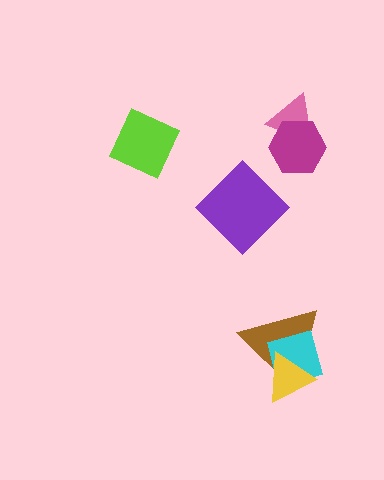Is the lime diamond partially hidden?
No, no other shape covers it.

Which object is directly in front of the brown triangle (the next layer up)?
The cyan diamond is directly in front of the brown triangle.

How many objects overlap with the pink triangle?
1 object overlaps with the pink triangle.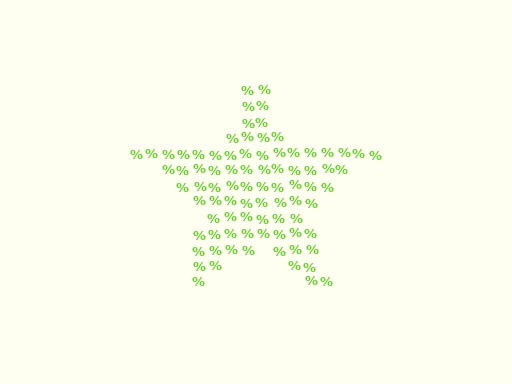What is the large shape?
The large shape is a star.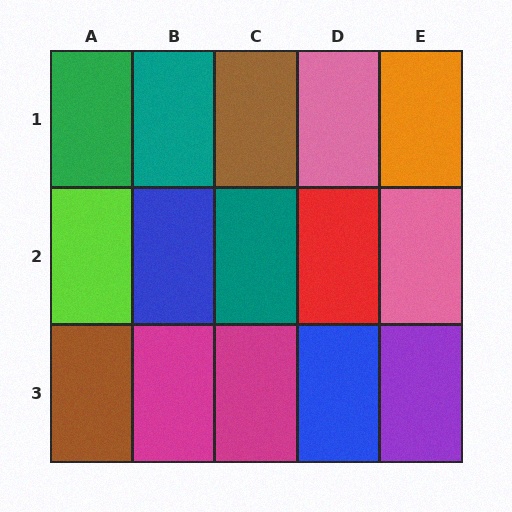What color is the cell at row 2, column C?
Teal.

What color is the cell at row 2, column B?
Blue.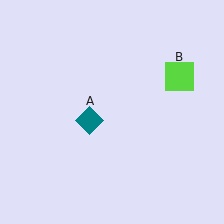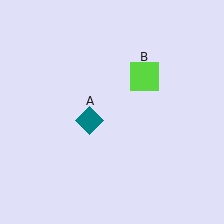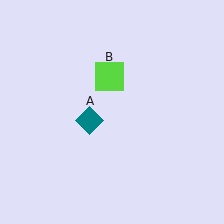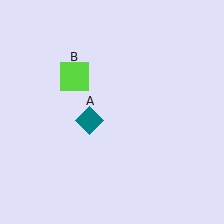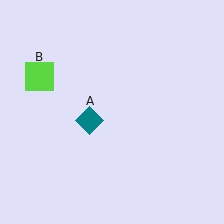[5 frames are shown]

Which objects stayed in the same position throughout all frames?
Teal diamond (object A) remained stationary.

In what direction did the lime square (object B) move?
The lime square (object B) moved left.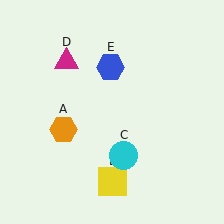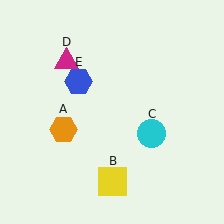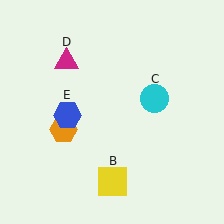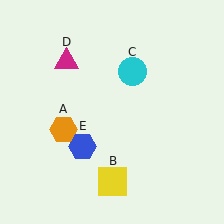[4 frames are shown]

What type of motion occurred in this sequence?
The cyan circle (object C), blue hexagon (object E) rotated counterclockwise around the center of the scene.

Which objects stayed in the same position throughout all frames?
Orange hexagon (object A) and yellow square (object B) and magenta triangle (object D) remained stationary.